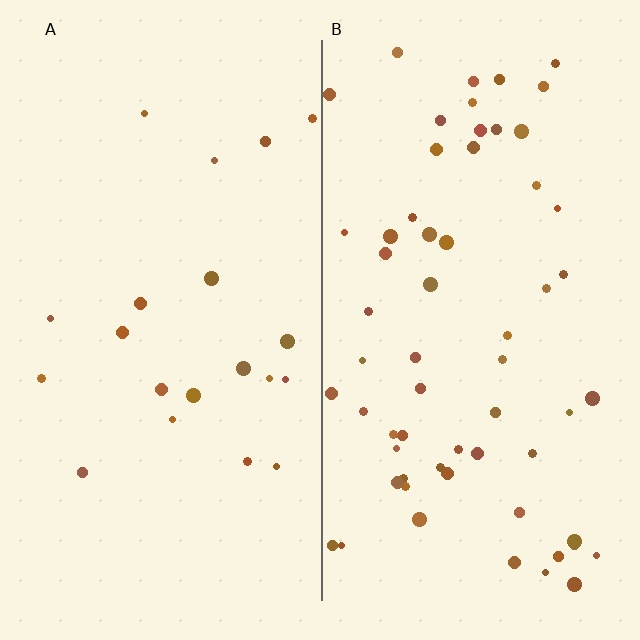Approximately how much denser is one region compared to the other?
Approximately 3.0× — region B over region A.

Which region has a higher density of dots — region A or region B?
B (the right).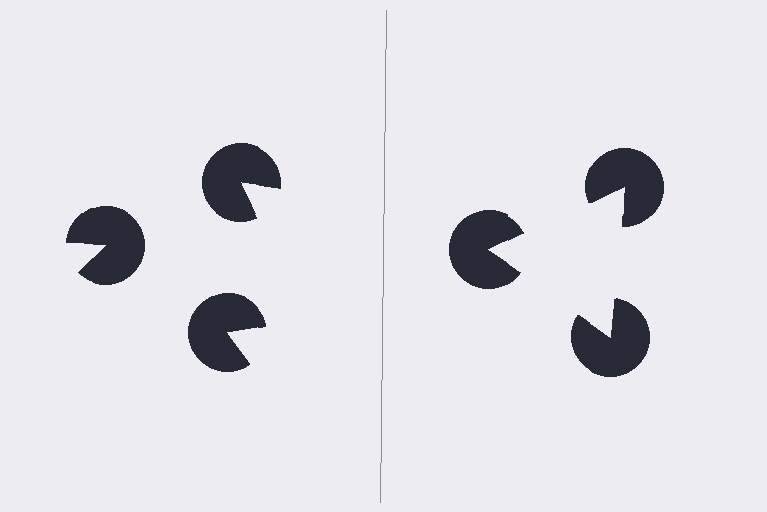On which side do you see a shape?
An illusory triangle appears on the right side. On the left side the wedge cuts are rotated, so no coherent shape forms.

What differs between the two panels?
The pac-man discs are positioned identically on both sides; only the wedge orientations differ. On the right they align to a triangle; on the left they are misaligned.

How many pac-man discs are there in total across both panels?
6 — 3 on each side.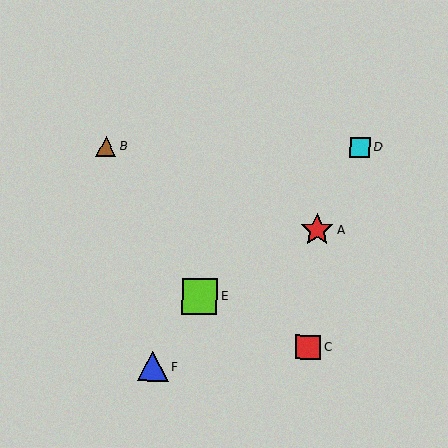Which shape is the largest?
The lime square (labeled E) is the largest.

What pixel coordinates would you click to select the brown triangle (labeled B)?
Click at (106, 147) to select the brown triangle B.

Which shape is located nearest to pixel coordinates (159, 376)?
The blue triangle (labeled F) at (153, 366) is nearest to that location.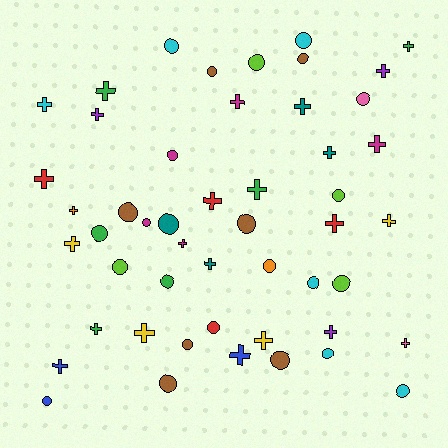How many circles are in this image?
There are 25 circles.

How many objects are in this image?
There are 50 objects.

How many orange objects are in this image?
There are 2 orange objects.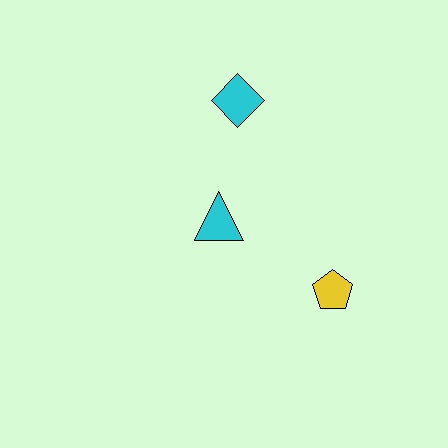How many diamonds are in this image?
There is 1 diamond.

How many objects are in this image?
There are 3 objects.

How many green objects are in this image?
There are no green objects.